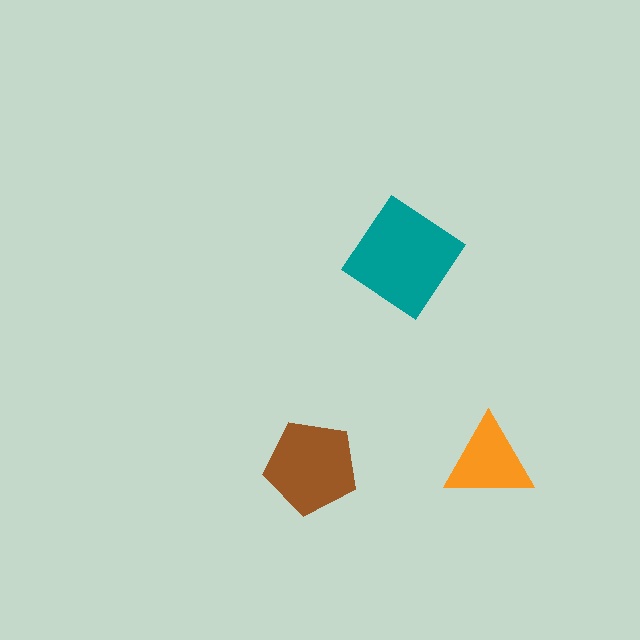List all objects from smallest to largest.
The orange triangle, the brown pentagon, the teal diamond.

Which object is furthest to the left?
The brown pentagon is leftmost.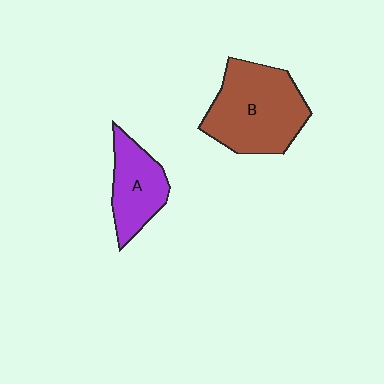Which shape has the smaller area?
Shape A (purple).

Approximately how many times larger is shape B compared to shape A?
Approximately 1.7 times.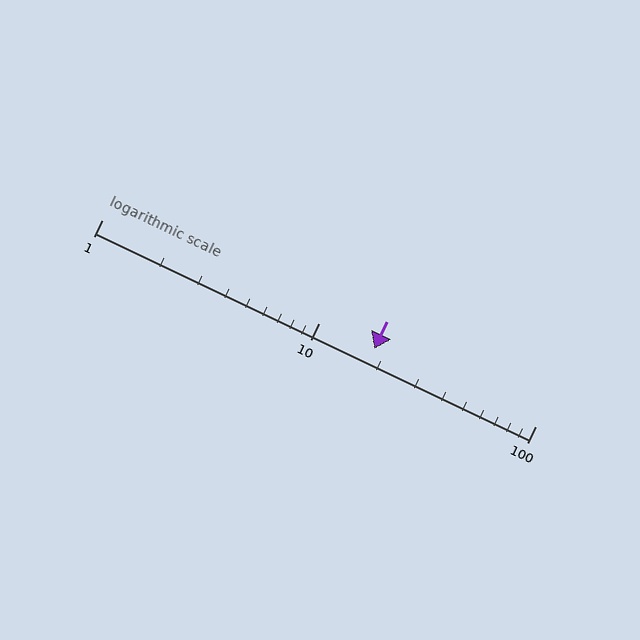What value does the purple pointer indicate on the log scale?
The pointer indicates approximately 18.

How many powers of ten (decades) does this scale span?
The scale spans 2 decades, from 1 to 100.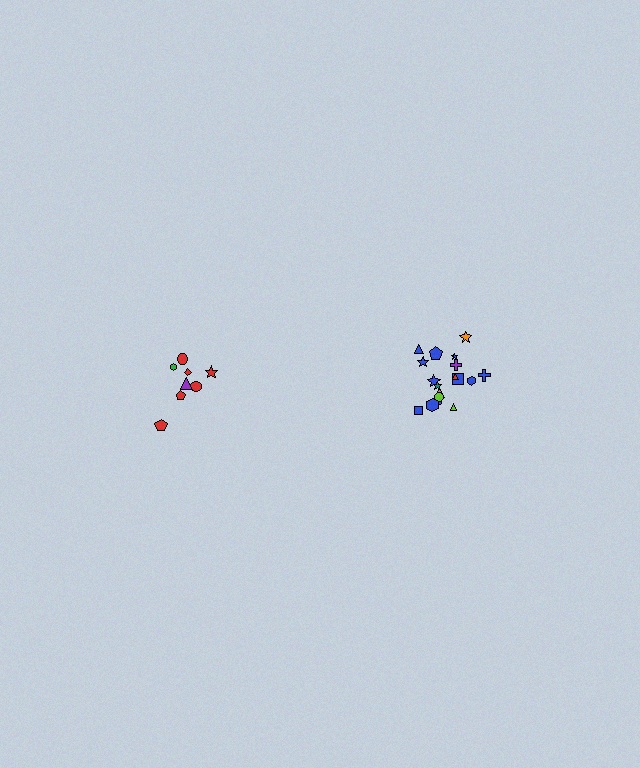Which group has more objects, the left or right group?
The right group.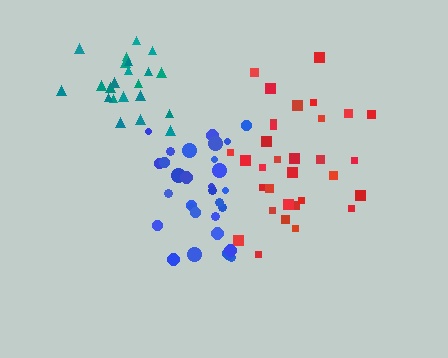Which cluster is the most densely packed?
Blue.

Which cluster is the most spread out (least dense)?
Red.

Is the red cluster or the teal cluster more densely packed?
Teal.